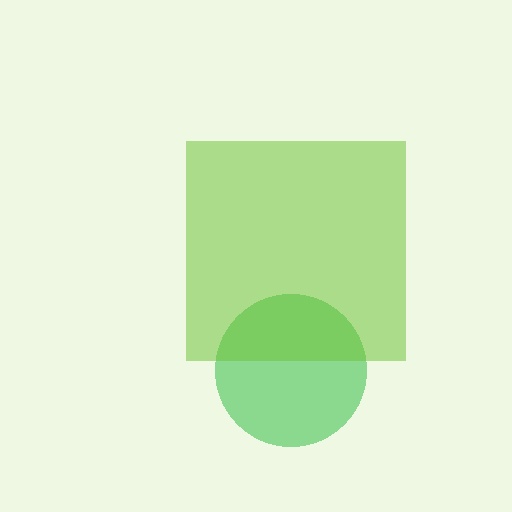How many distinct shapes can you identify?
There are 2 distinct shapes: a green circle, a lime square.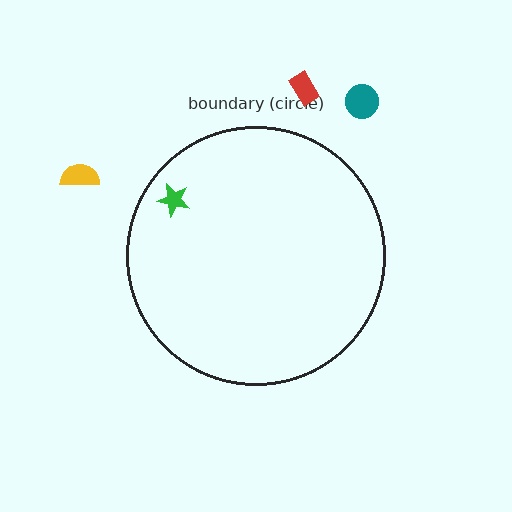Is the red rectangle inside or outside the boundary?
Outside.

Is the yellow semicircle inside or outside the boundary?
Outside.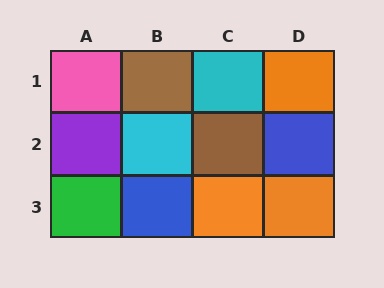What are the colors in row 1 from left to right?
Pink, brown, cyan, orange.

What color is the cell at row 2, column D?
Blue.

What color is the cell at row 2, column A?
Purple.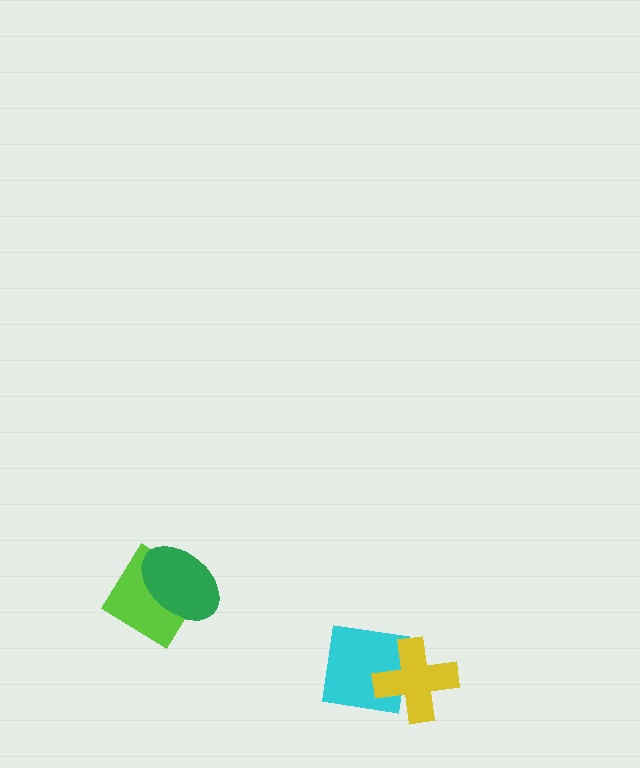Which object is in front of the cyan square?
The yellow cross is in front of the cyan square.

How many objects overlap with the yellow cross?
1 object overlaps with the yellow cross.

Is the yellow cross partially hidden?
No, no other shape covers it.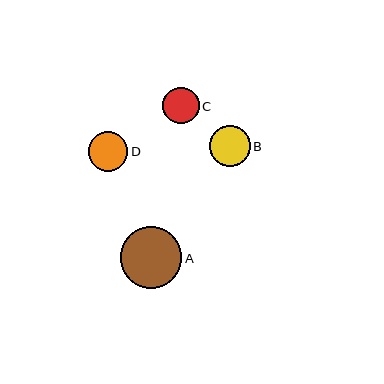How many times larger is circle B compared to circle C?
Circle B is approximately 1.1 times the size of circle C.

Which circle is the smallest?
Circle C is the smallest with a size of approximately 37 pixels.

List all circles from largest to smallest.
From largest to smallest: A, B, D, C.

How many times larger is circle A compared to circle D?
Circle A is approximately 1.6 times the size of circle D.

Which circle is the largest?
Circle A is the largest with a size of approximately 62 pixels.